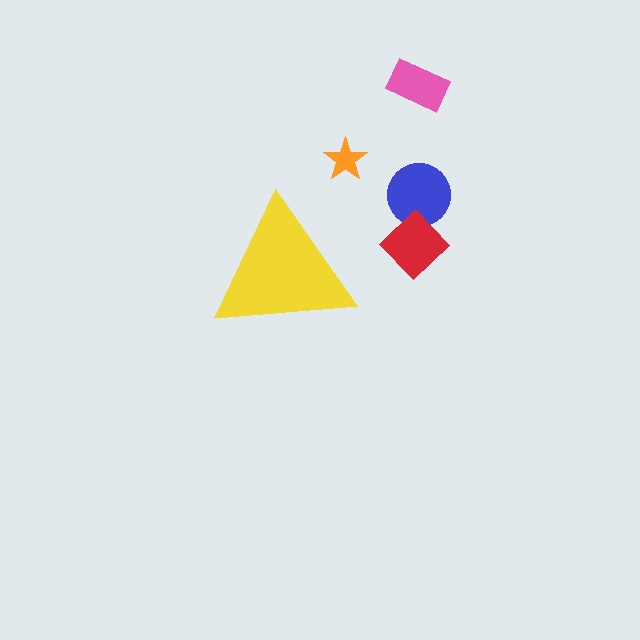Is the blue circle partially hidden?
No, the blue circle is fully visible.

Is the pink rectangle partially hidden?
No, the pink rectangle is fully visible.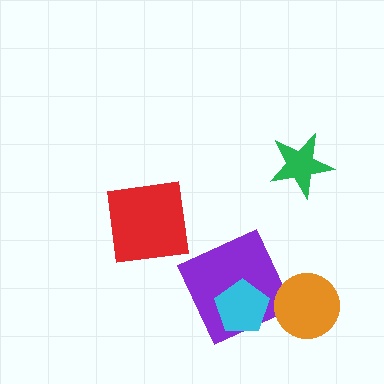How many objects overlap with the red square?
0 objects overlap with the red square.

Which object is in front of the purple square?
The cyan pentagon is in front of the purple square.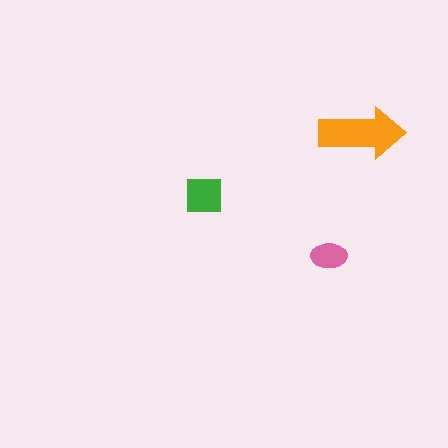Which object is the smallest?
The pink ellipse.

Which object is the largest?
The orange arrow.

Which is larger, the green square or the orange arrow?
The orange arrow.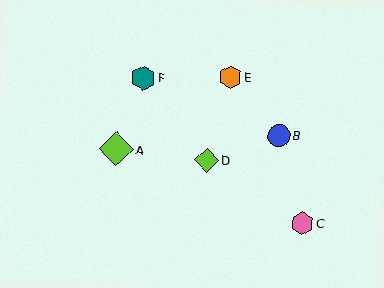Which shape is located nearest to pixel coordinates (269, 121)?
The blue circle (labeled B) at (279, 136) is nearest to that location.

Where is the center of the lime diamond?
The center of the lime diamond is at (116, 149).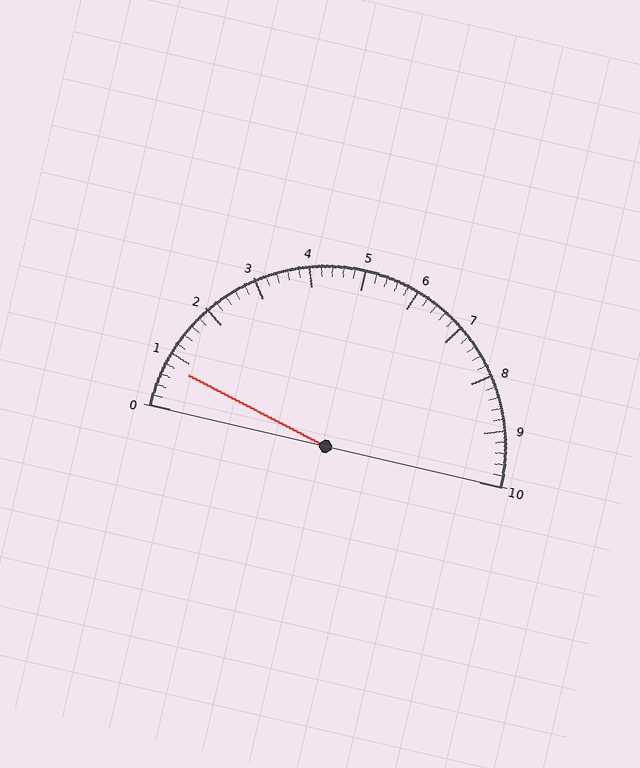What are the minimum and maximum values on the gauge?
The gauge ranges from 0 to 10.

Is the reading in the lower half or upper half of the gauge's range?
The reading is in the lower half of the range (0 to 10).